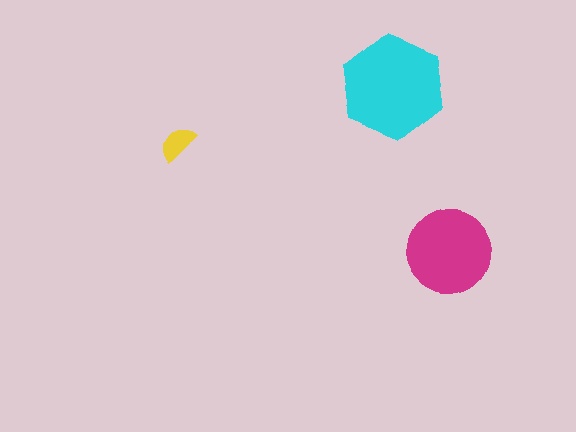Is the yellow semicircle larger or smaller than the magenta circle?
Smaller.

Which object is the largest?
The cyan hexagon.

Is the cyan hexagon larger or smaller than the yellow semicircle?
Larger.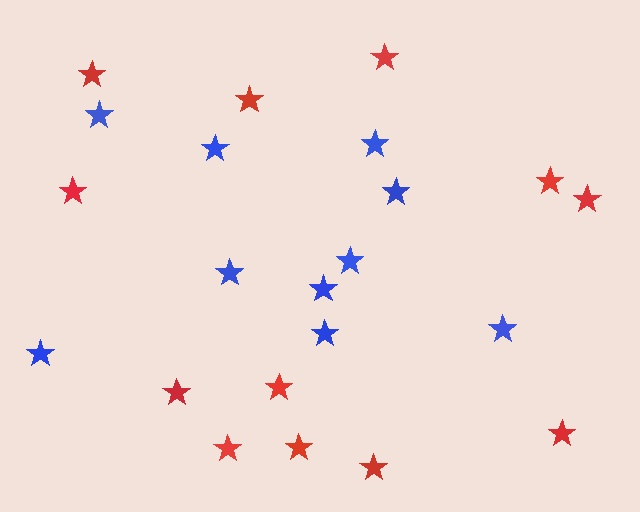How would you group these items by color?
There are 2 groups: one group of blue stars (10) and one group of red stars (12).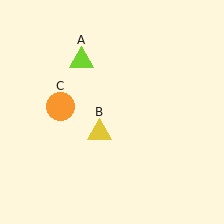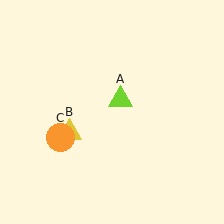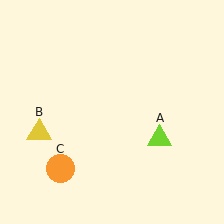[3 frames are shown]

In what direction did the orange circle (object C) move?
The orange circle (object C) moved down.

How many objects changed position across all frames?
3 objects changed position: lime triangle (object A), yellow triangle (object B), orange circle (object C).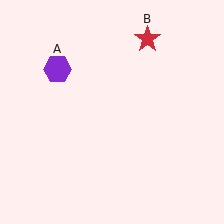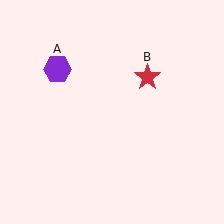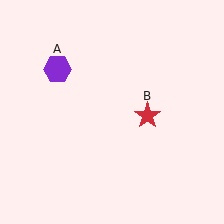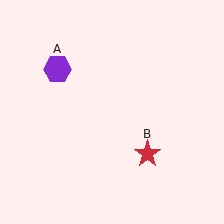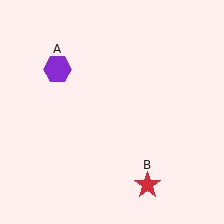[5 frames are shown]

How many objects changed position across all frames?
1 object changed position: red star (object B).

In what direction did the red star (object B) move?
The red star (object B) moved down.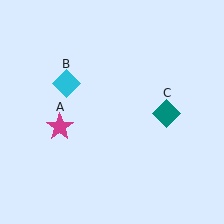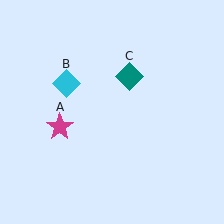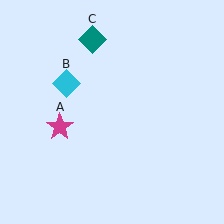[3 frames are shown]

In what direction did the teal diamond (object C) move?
The teal diamond (object C) moved up and to the left.